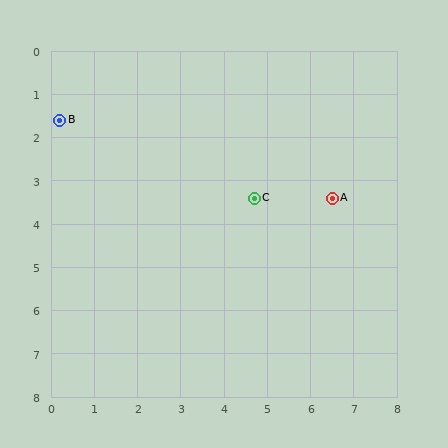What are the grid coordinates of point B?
Point B is at approximately (0.2, 1.6).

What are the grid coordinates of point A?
Point A is at approximately (6.5, 3.4).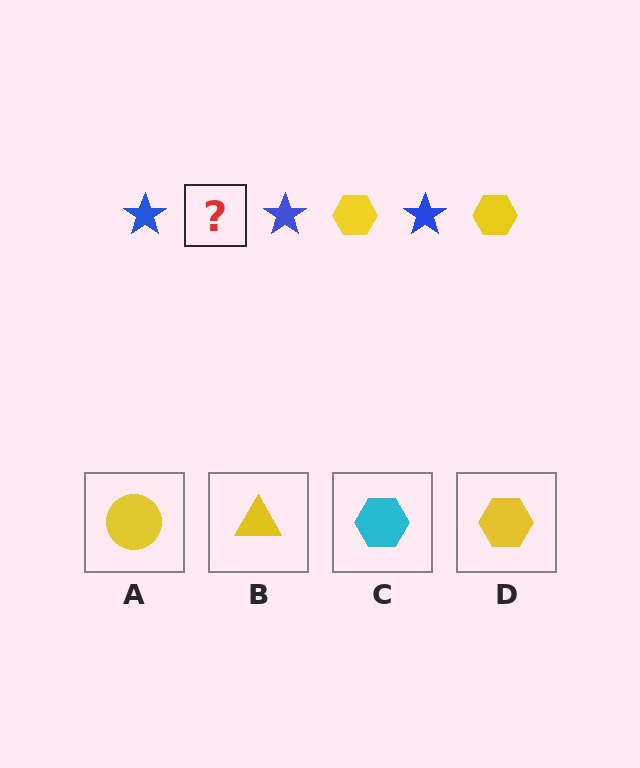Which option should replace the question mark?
Option D.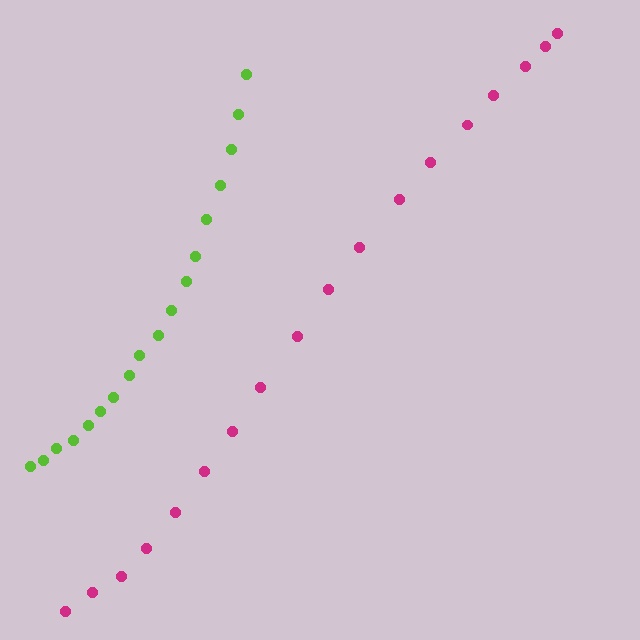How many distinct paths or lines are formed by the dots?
There are 2 distinct paths.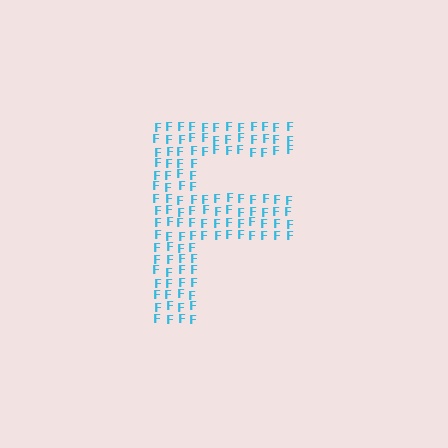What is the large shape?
The large shape is the letter F.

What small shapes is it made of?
It is made of small letter F's.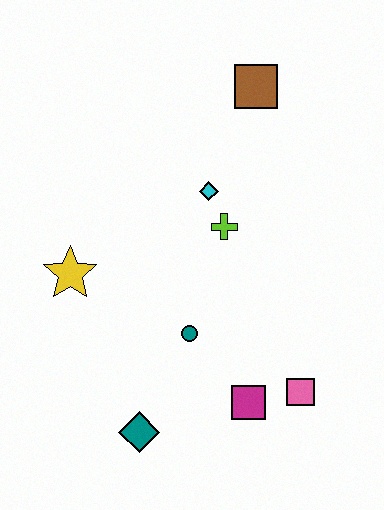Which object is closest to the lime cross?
The cyan diamond is closest to the lime cross.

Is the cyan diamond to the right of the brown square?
No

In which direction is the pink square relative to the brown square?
The pink square is below the brown square.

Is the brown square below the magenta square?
No